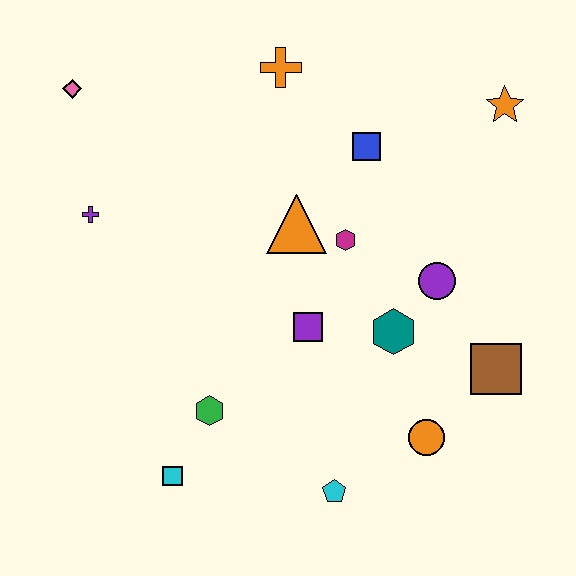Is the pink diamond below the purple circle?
No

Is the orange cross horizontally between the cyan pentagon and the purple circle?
No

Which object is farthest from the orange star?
The cyan square is farthest from the orange star.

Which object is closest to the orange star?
The blue square is closest to the orange star.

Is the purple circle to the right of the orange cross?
Yes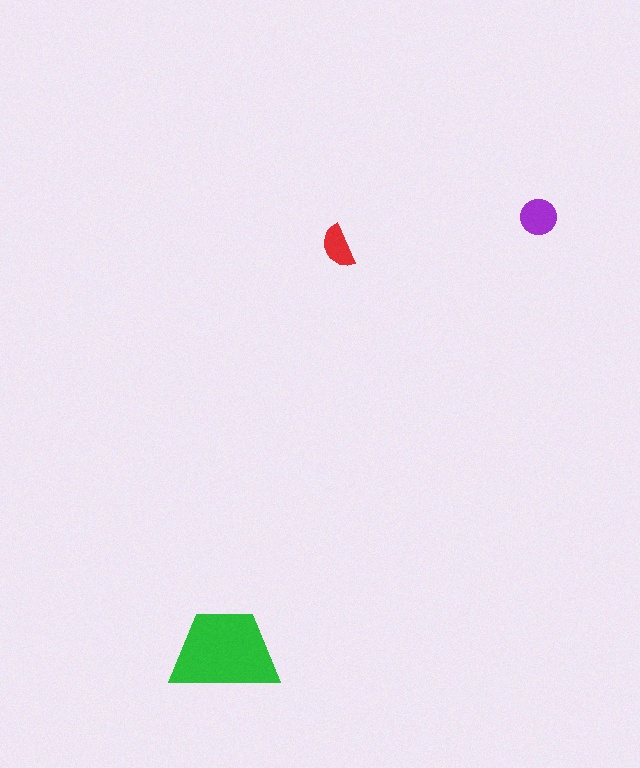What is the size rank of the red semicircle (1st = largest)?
3rd.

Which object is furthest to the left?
The green trapezoid is leftmost.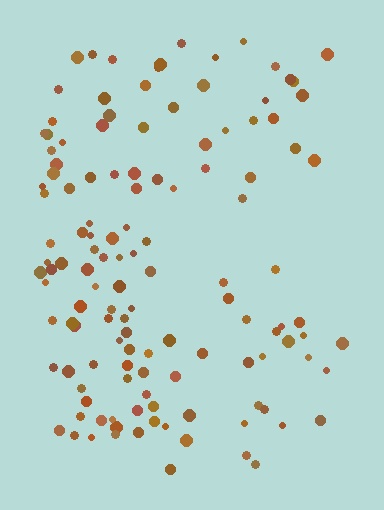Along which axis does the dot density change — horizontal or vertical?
Horizontal.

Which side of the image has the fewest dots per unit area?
The right.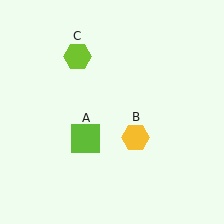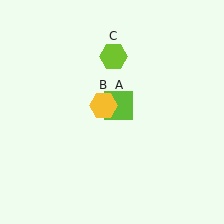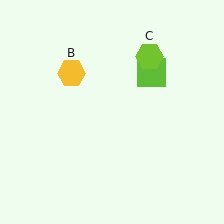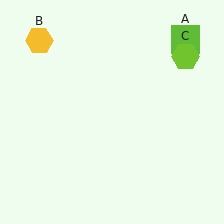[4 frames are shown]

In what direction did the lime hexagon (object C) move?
The lime hexagon (object C) moved right.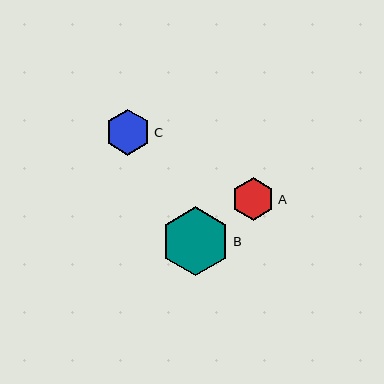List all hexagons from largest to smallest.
From largest to smallest: B, C, A.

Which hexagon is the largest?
Hexagon B is the largest with a size of approximately 69 pixels.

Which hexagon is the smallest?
Hexagon A is the smallest with a size of approximately 43 pixels.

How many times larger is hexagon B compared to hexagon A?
Hexagon B is approximately 1.6 times the size of hexagon A.